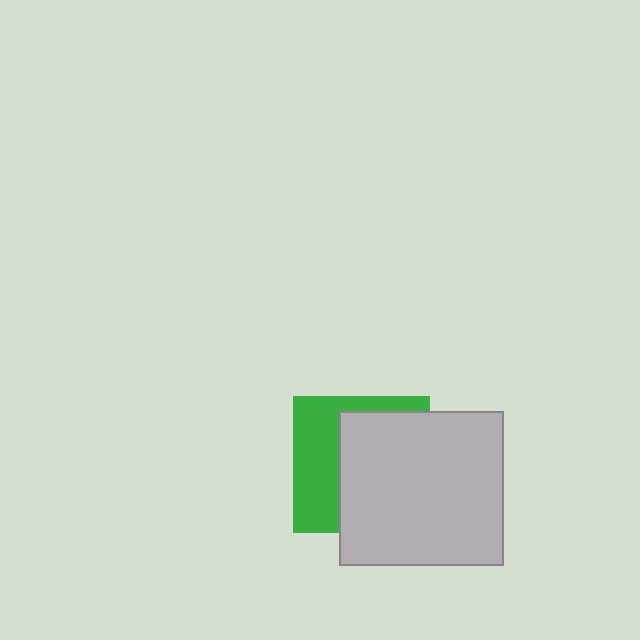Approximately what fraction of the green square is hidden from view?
Roughly 59% of the green square is hidden behind the light gray rectangle.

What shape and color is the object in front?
The object in front is a light gray rectangle.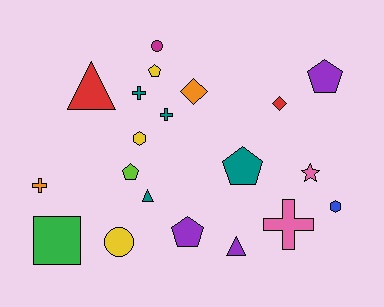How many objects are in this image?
There are 20 objects.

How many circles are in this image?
There are 2 circles.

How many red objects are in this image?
There are 2 red objects.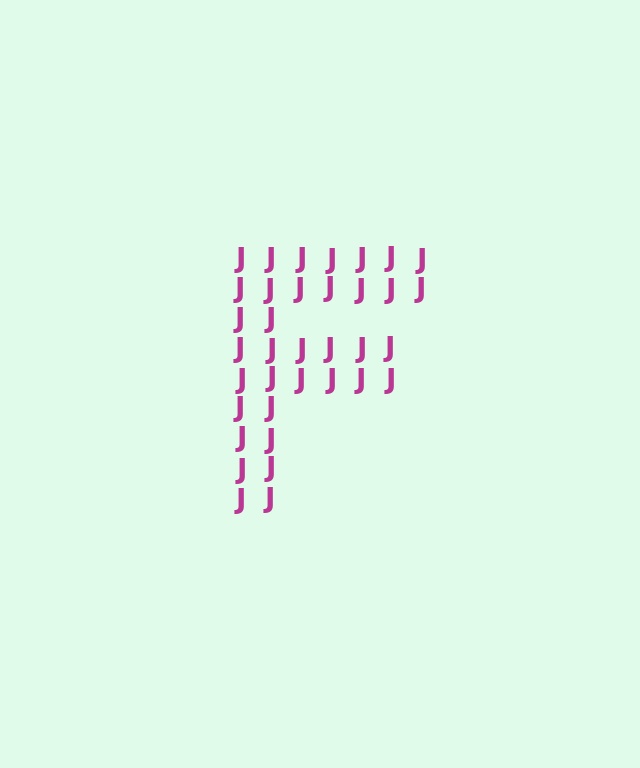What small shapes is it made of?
It is made of small letter J's.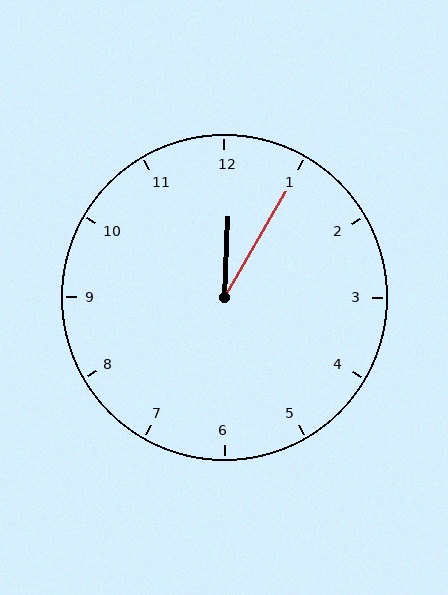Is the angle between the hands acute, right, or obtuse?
It is acute.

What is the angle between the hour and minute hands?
Approximately 28 degrees.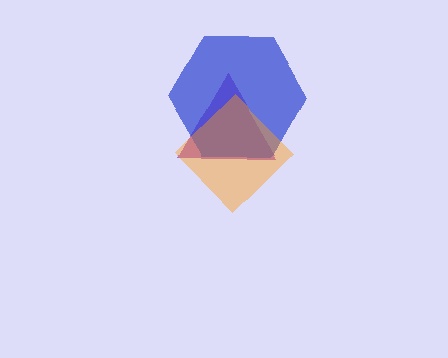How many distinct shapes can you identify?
There are 3 distinct shapes: a purple triangle, a blue hexagon, an orange diamond.